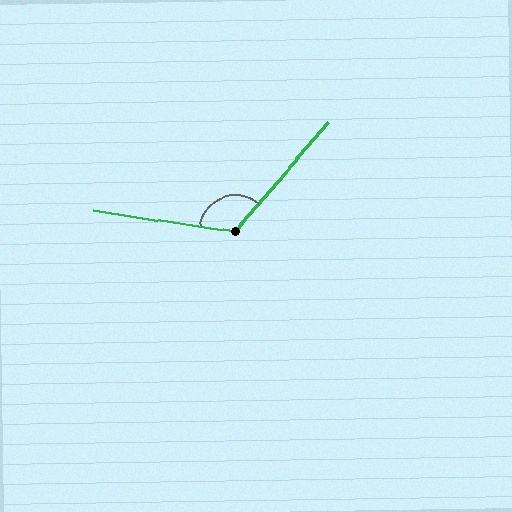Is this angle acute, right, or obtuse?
It is obtuse.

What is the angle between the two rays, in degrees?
Approximately 122 degrees.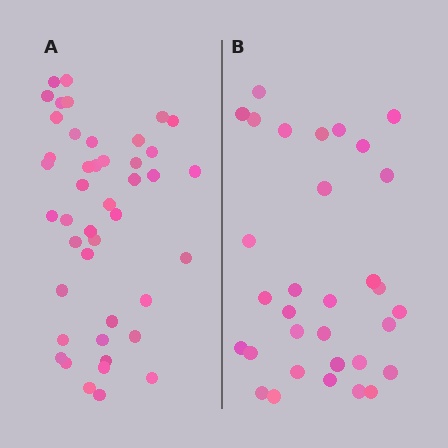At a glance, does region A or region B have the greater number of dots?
Region A (the left region) has more dots.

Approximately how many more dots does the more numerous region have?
Region A has roughly 12 or so more dots than region B.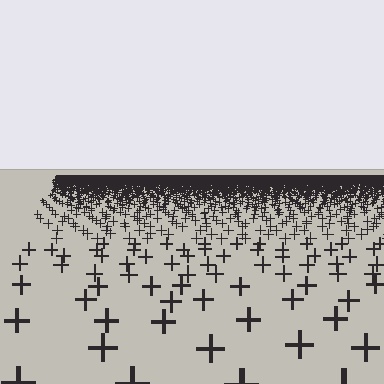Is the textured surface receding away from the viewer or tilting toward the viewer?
The surface is receding away from the viewer. Texture elements get smaller and denser toward the top.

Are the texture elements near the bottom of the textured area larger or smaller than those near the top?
Larger. Near the bottom, elements are closer to the viewer and appear at a bigger on-screen size.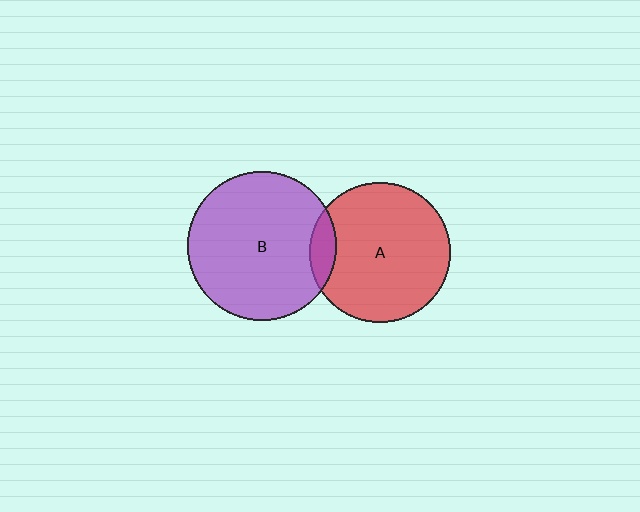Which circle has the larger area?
Circle B (purple).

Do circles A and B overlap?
Yes.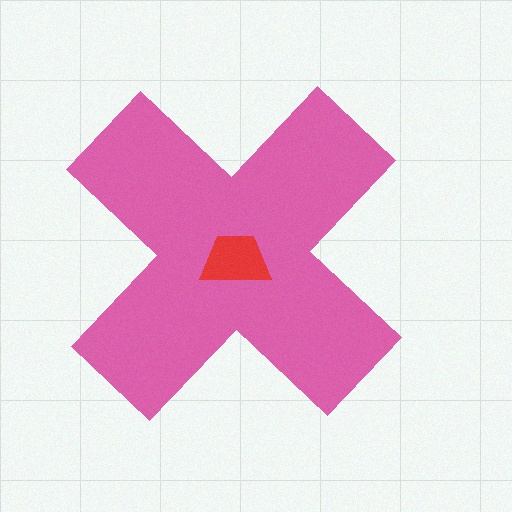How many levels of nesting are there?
2.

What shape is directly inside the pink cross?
The red trapezoid.